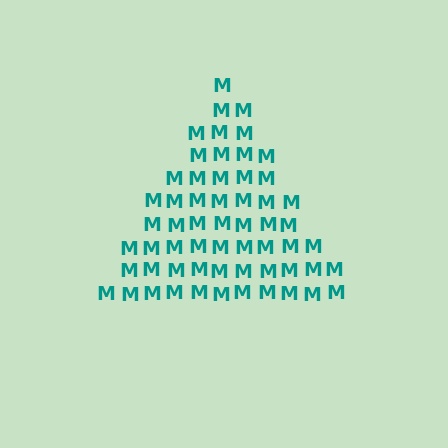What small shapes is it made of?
It is made of small letter M's.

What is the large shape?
The large shape is a triangle.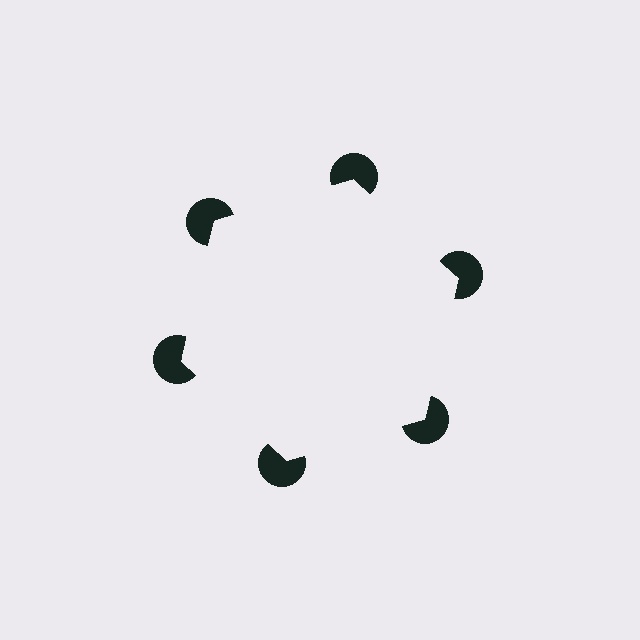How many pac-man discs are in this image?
There are 6 — one at each vertex of the illusory hexagon.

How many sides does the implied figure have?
6 sides.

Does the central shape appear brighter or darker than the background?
It typically appears slightly brighter than the background, even though no actual brightness change is drawn.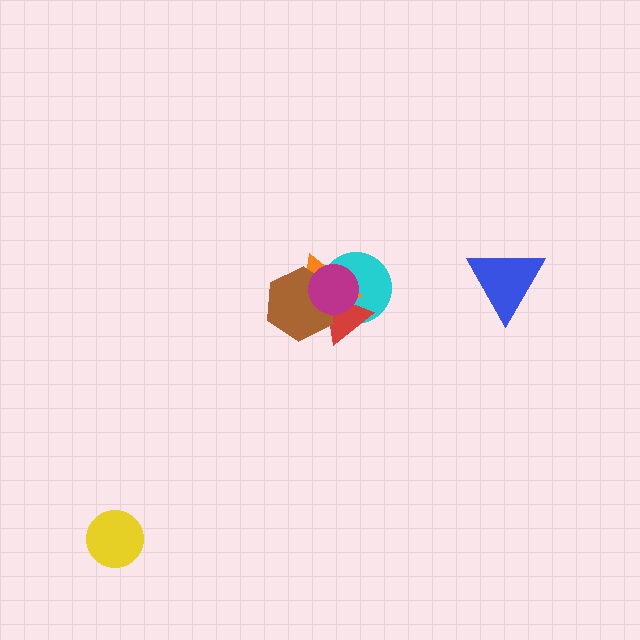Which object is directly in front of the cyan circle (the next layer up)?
The red triangle is directly in front of the cyan circle.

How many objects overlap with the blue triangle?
0 objects overlap with the blue triangle.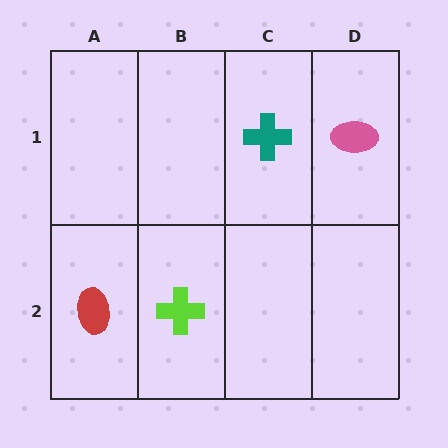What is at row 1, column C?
A teal cross.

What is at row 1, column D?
A pink ellipse.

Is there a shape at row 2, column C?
No, that cell is empty.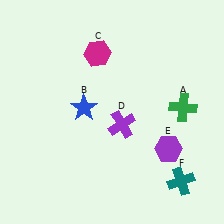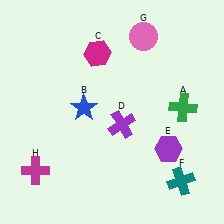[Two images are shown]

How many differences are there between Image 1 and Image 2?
There are 2 differences between the two images.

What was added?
A pink circle (G), a magenta cross (H) were added in Image 2.